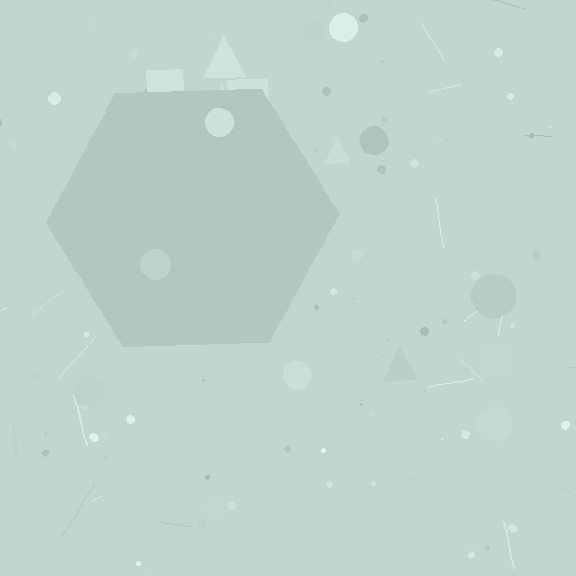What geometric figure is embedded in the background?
A hexagon is embedded in the background.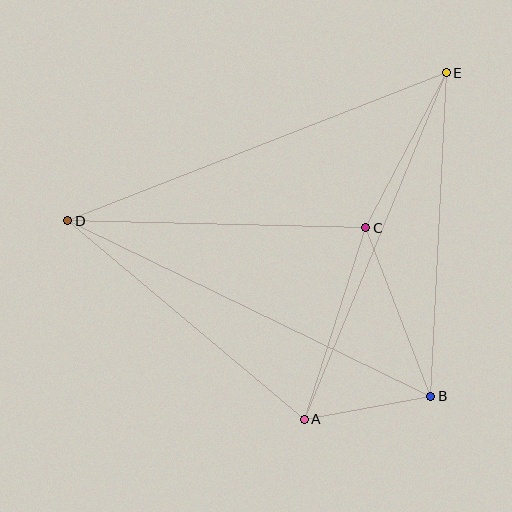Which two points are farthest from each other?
Points D and E are farthest from each other.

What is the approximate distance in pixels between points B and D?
The distance between B and D is approximately 403 pixels.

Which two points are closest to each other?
Points A and B are closest to each other.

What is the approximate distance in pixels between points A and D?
The distance between A and D is approximately 309 pixels.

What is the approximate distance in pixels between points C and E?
The distance between C and E is approximately 175 pixels.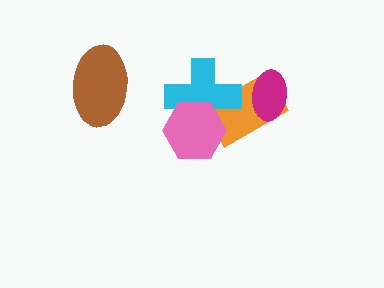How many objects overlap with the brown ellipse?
0 objects overlap with the brown ellipse.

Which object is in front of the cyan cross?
The pink hexagon is in front of the cyan cross.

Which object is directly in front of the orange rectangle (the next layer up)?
The magenta ellipse is directly in front of the orange rectangle.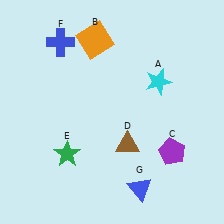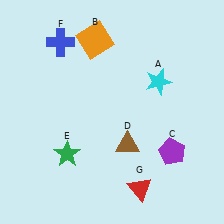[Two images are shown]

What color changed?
The triangle (G) changed from blue in Image 1 to red in Image 2.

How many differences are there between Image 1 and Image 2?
There is 1 difference between the two images.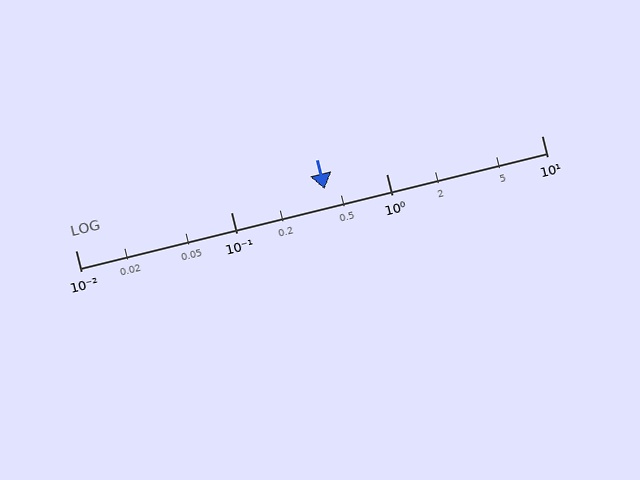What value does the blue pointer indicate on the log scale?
The pointer indicates approximately 0.4.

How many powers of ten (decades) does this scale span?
The scale spans 3 decades, from 0.01 to 10.